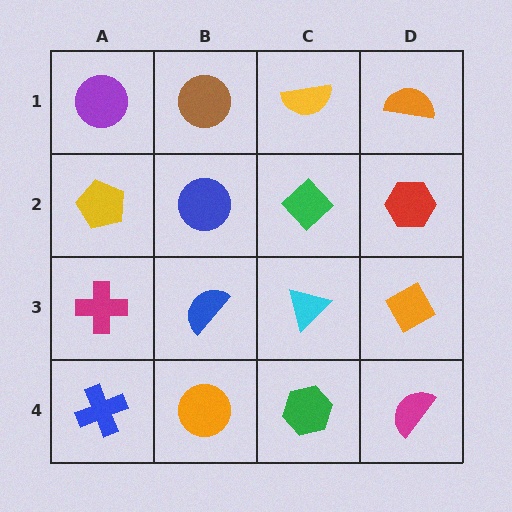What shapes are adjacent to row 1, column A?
A yellow pentagon (row 2, column A), a brown circle (row 1, column B).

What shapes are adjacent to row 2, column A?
A purple circle (row 1, column A), a magenta cross (row 3, column A), a blue circle (row 2, column B).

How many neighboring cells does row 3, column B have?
4.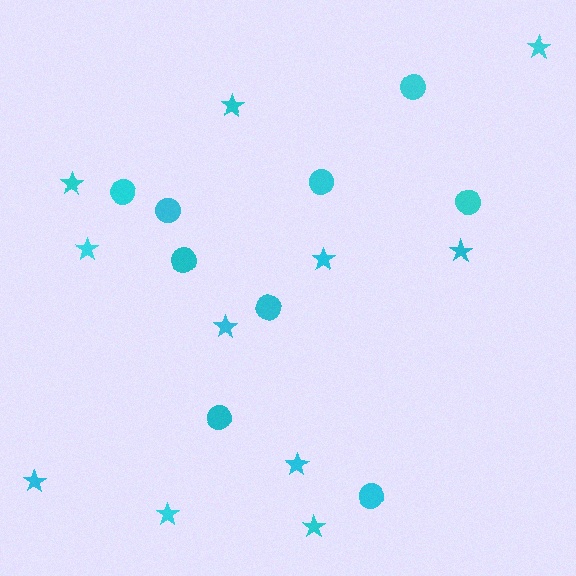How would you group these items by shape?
There are 2 groups: one group of stars (11) and one group of circles (9).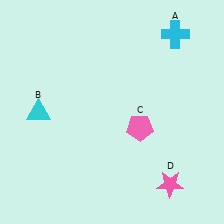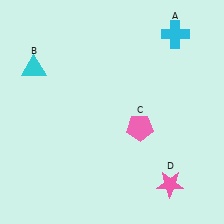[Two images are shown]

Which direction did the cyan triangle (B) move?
The cyan triangle (B) moved up.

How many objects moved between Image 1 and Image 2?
1 object moved between the two images.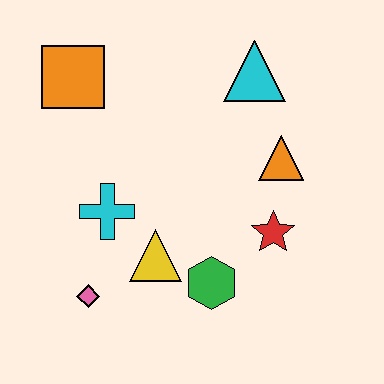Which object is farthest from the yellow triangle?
The cyan triangle is farthest from the yellow triangle.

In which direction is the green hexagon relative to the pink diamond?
The green hexagon is to the right of the pink diamond.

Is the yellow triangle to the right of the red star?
No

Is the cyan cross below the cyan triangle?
Yes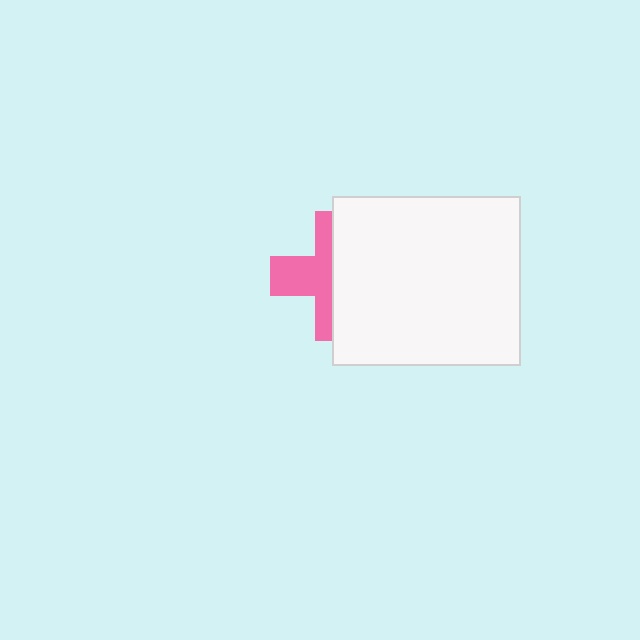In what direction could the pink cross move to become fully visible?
The pink cross could move left. That would shift it out from behind the white rectangle entirely.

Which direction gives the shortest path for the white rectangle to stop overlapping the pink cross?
Moving right gives the shortest separation.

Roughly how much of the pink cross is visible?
A small part of it is visible (roughly 45%).